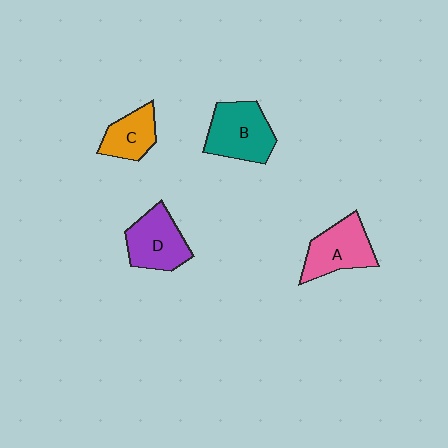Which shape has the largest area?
Shape B (teal).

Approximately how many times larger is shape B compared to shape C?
Approximately 1.5 times.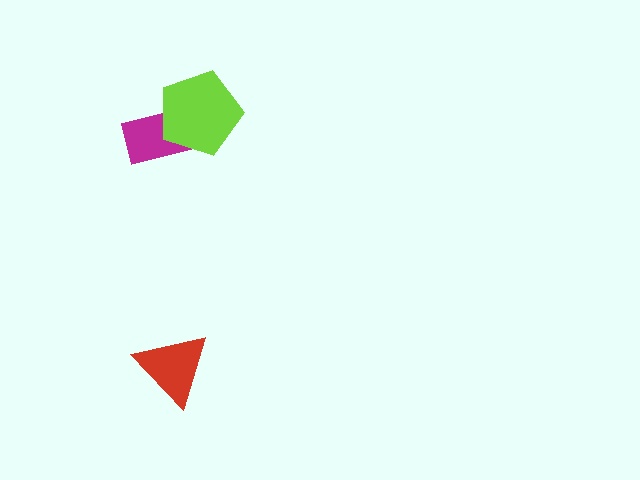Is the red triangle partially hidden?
No, no other shape covers it.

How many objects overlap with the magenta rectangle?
1 object overlaps with the magenta rectangle.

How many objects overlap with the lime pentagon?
1 object overlaps with the lime pentagon.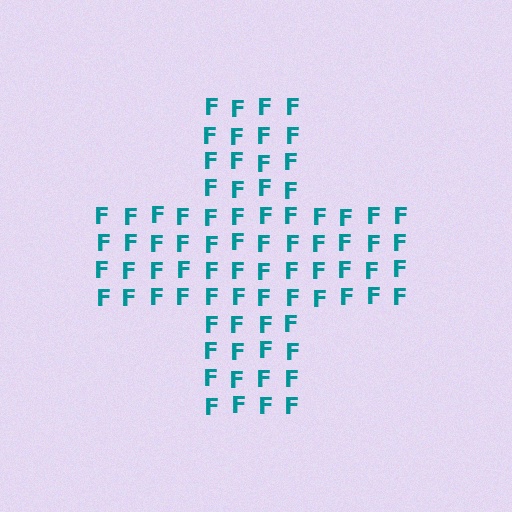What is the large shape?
The large shape is a cross.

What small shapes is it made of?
It is made of small letter F's.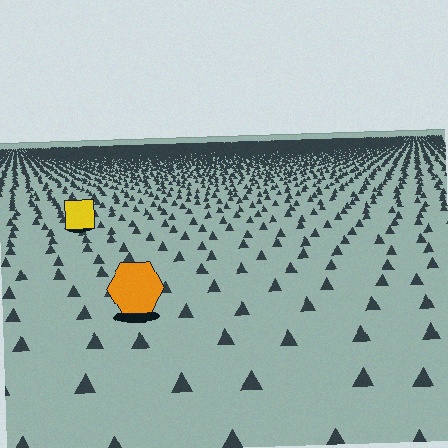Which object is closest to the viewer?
The orange hexagon is closest. The texture marks near it are larger and more spread out.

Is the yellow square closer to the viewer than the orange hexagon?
No. The orange hexagon is closer — you can tell from the texture gradient: the ground texture is coarser near it.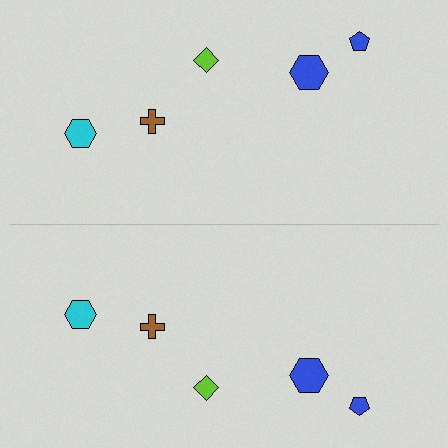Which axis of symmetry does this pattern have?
The pattern has a horizontal axis of symmetry running through the center of the image.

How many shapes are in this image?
There are 10 shapes in this image.